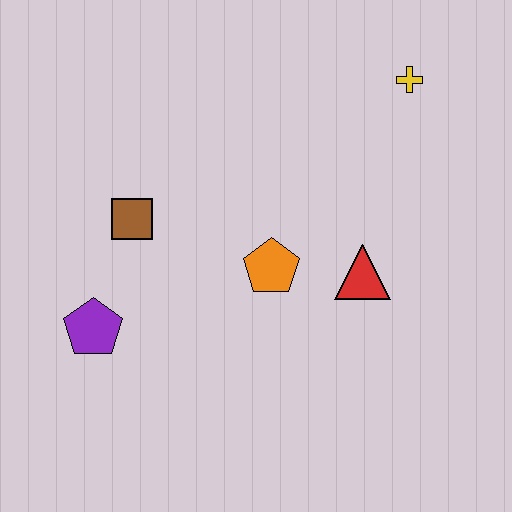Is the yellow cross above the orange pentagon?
Yes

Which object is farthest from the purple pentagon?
The yellow cross is farthest from the purple pentagon.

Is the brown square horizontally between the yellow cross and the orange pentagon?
No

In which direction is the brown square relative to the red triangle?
The brown square is to the left of the red triangle.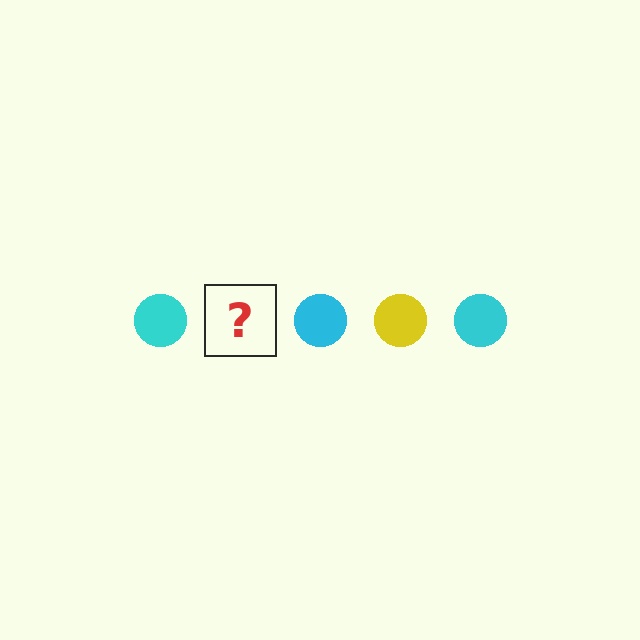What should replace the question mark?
The question mark should be replaced with a yellow circle.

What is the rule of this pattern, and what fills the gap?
The rule is that the pattern cycles through cyan, yellow circles. The gap should be filled with a yellow circle.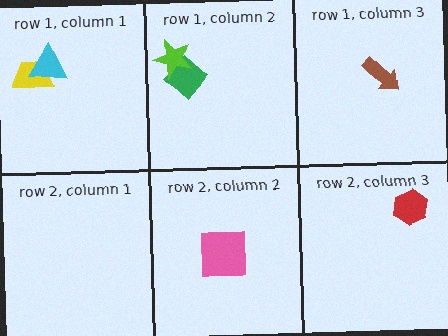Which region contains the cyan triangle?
The row 1, column 1 region.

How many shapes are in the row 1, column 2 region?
2.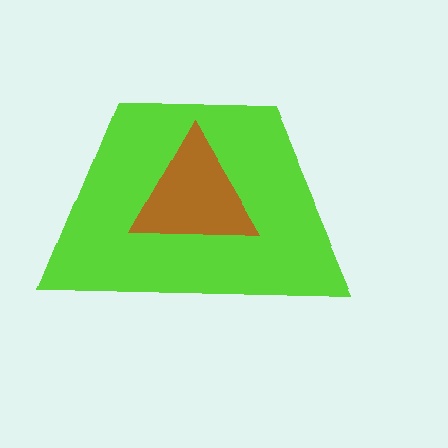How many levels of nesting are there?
2.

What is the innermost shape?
The brown triangle.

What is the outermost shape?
The lime trapezoid.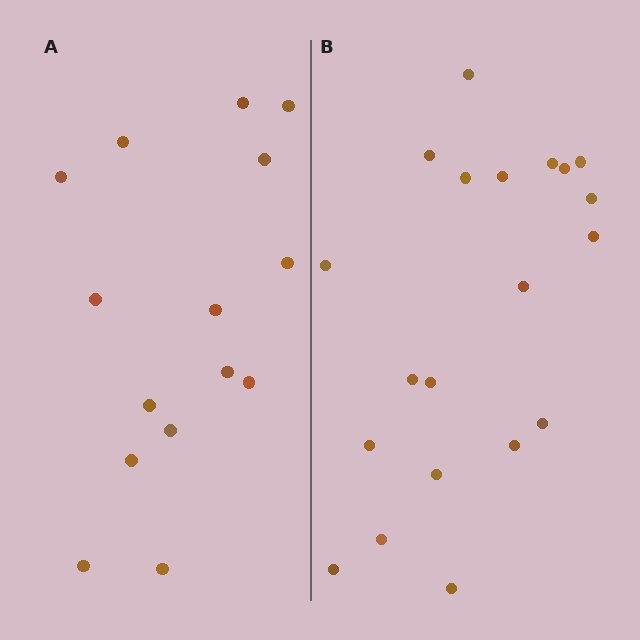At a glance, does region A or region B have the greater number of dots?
Region B (the right region) has more dots.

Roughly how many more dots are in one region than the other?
Region B has about 5 more dots than region A.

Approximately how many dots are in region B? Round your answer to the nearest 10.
About 20 dots.